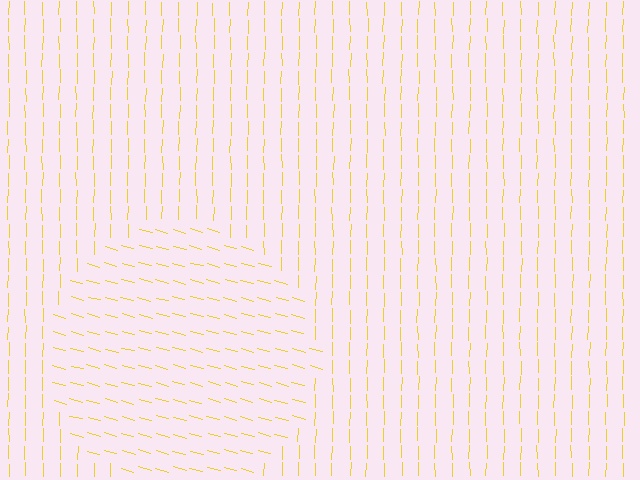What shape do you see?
I see a circle.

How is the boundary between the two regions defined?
The boundary is defined purely by a change in line orientation (approximately 76 degrees difference). All lines are the same color and thickness.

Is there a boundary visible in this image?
Yes, there is a texture boundary formed by a change in line orientation.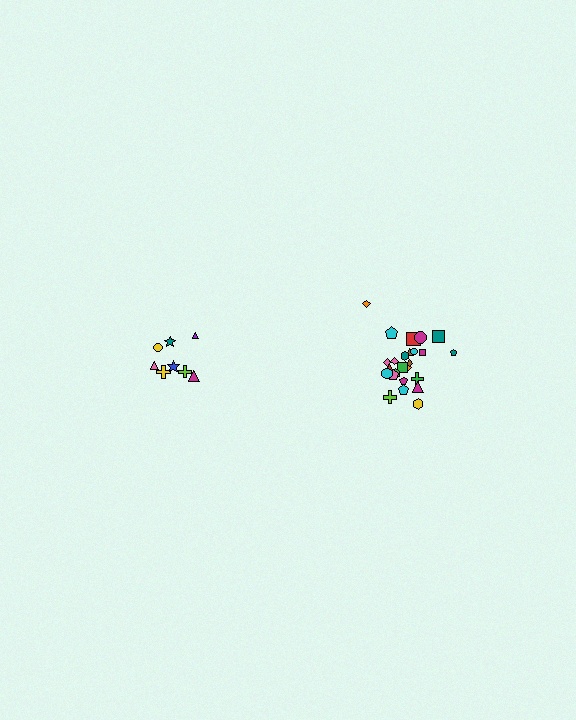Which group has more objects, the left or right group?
The right group.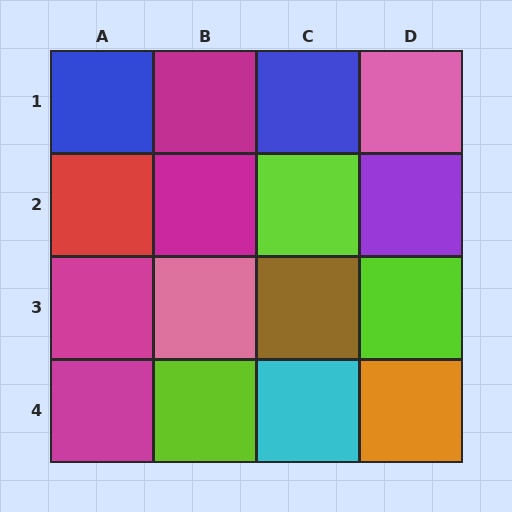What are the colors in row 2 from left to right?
Red, magenta, lime, purple.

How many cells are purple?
1 cell is purple.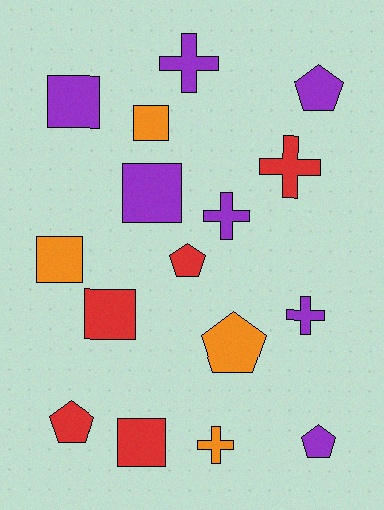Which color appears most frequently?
Purple, with 7 objects.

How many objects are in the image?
There are 16 objects.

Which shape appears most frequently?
Square, with 6 objects.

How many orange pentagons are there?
There is 1 orange pentagon.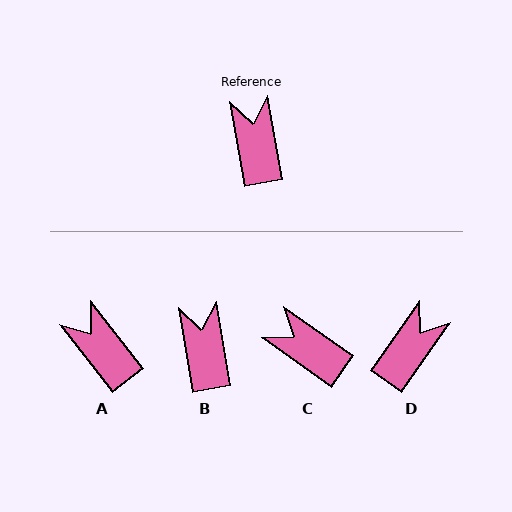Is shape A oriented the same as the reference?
No, it is off by about 28 degrees.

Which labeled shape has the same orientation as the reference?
B.